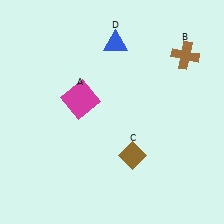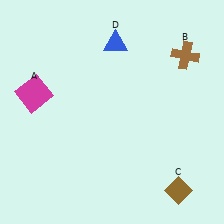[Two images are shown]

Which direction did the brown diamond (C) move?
The brown diamond (C) moved right.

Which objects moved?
The objects that moved are: the magenta square (A), the brown diamond (C).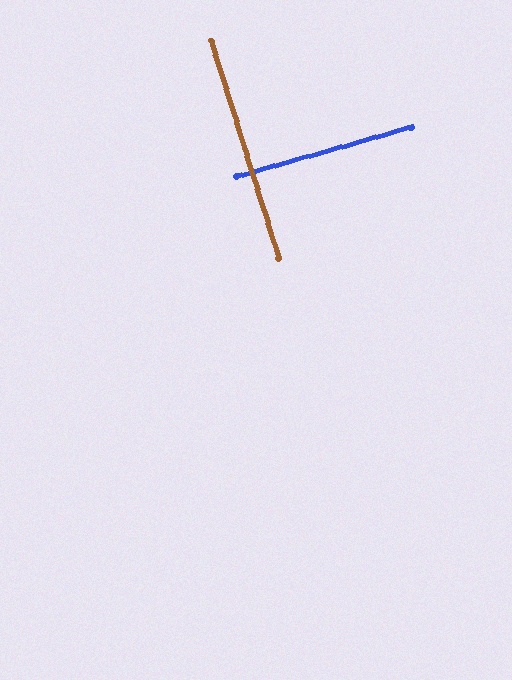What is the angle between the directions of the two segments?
Approximately 89 degrees.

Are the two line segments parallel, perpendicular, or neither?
Perpendicular — they meet at approximately 89°.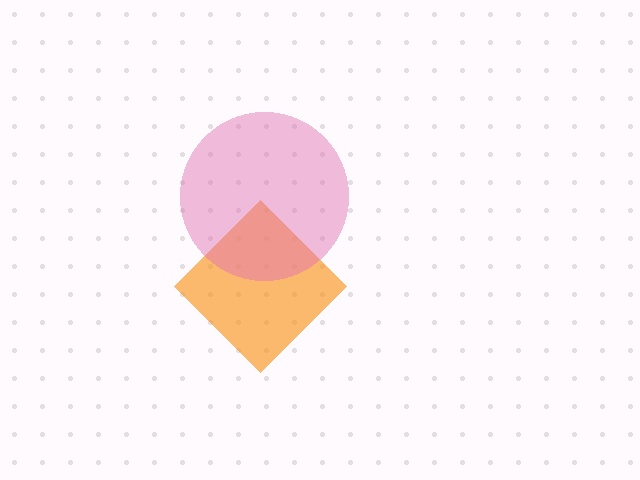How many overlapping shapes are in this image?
There are 2 overlapping shapes in the image.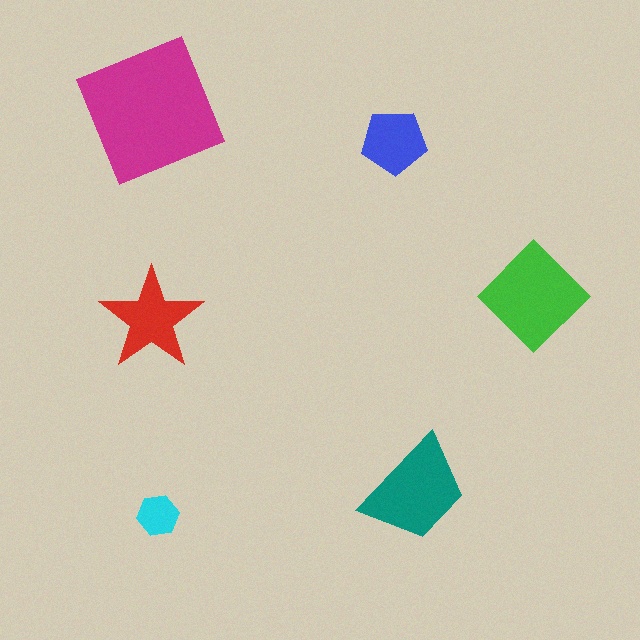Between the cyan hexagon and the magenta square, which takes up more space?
The magenta square.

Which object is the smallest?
The cyan hexagon.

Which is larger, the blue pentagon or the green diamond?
The green diamond.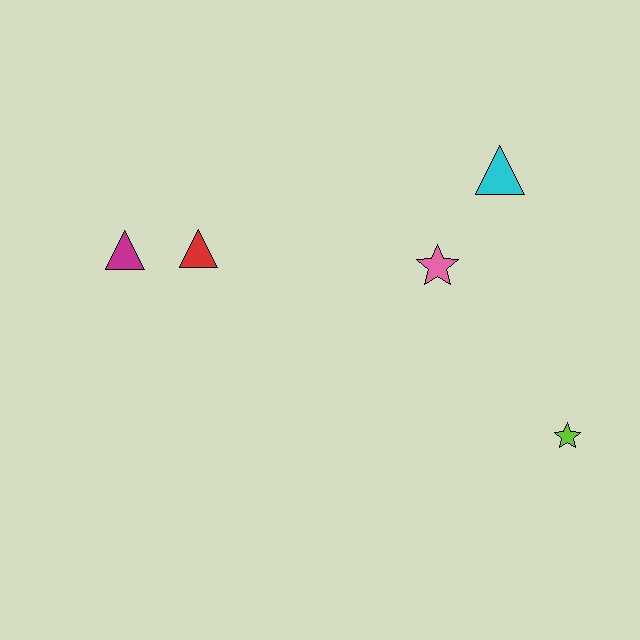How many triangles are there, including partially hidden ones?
There are 3 triangles.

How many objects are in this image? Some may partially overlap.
There are 5 objects.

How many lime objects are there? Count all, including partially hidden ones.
There is 1 lime object.